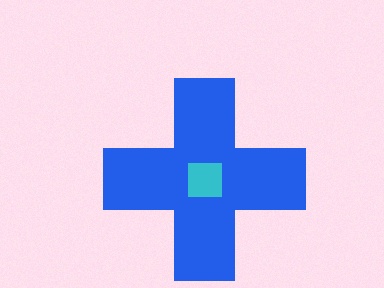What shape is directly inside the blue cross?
The cyan square.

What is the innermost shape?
The cyan square.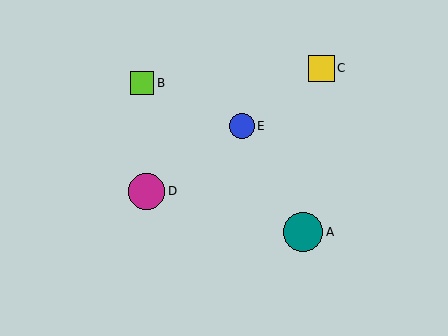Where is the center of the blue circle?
The center of the blue circle is at (242, 126).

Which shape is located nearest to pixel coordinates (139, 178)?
The magenta circle (labeled D) at (147, 191) is nearest to that location.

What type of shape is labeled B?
Shape B is a lime square.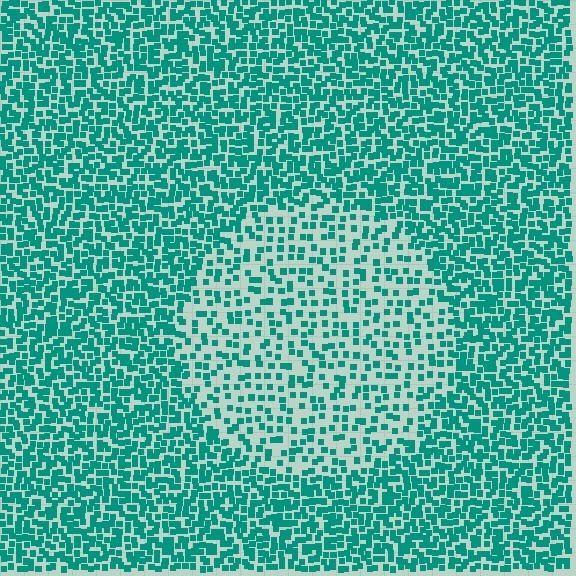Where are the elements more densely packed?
The elements are more densely packed outside the circle boundary.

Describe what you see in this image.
The image contains small teal elements arranged at two different densities. A circle-shaped region is visible where the elements are less densely packed than the surrounding area.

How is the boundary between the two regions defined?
The boundary is defined by a change in element density (approximately 2.1x ratio). All elements are the same color, size, and shape.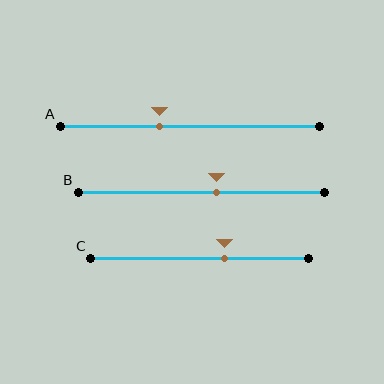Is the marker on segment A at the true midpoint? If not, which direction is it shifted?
No, the marker on segment A is shifted to the left by about 12% of the segment length.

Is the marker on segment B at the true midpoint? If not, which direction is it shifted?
No, the marker on segment B is shifted to the right by about 6% of the segment length.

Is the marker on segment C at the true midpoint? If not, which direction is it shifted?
No, the marker on segment C is shifted to the right by about 11% of the segment length.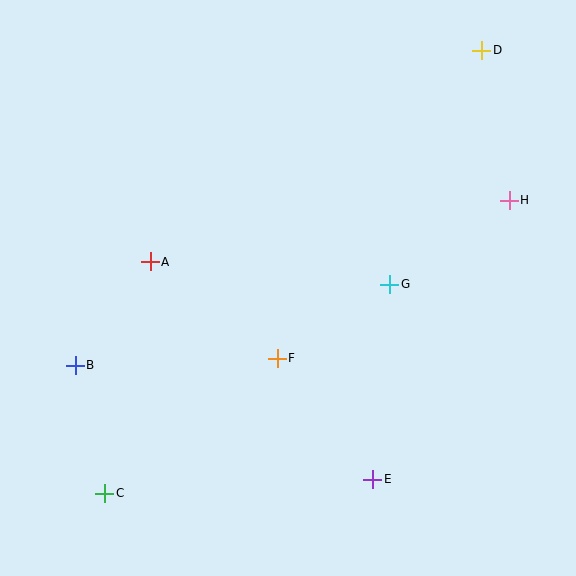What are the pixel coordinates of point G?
Point G is at (390, 284).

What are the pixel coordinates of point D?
Point D is at (482, 50).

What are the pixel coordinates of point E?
Point E is at (373, 479).